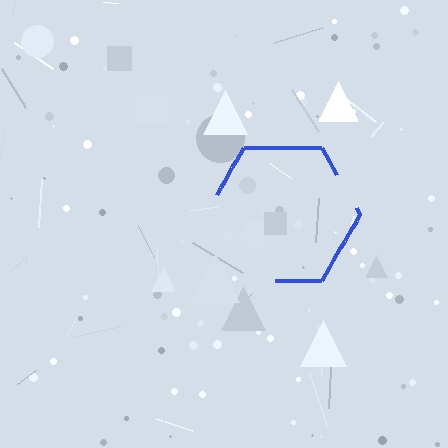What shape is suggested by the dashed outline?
The dashed outline suggests a hexagon.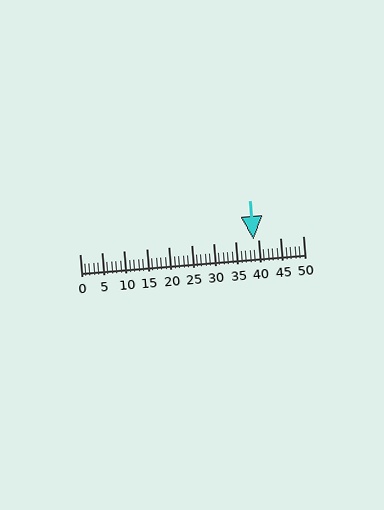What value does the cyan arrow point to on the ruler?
The cyan arrow points to approximately 39.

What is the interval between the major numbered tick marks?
The major tick marks are spaced 5 units apart.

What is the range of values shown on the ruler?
The ruler shows values from 0 to 50.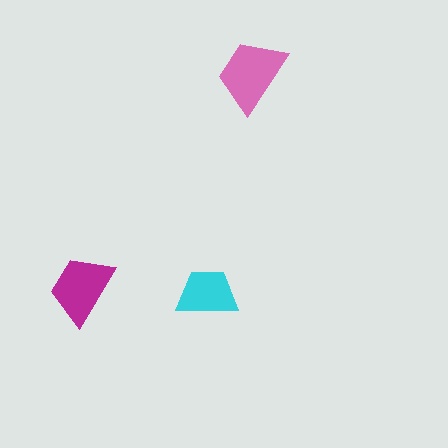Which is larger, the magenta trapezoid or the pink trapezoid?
The pink one.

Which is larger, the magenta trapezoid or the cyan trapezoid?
The magenta one.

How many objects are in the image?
There are 3 objects in the image.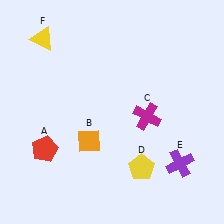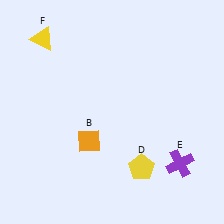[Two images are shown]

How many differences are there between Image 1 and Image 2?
There are 2 differences between the two images.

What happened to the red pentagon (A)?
The red pentagon (A) was removed in Image 2. It was in the bottom-left area of Image 1.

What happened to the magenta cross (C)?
The magenta cross (C) was removed in Image 2. It was in the bottom-right area of Image 1.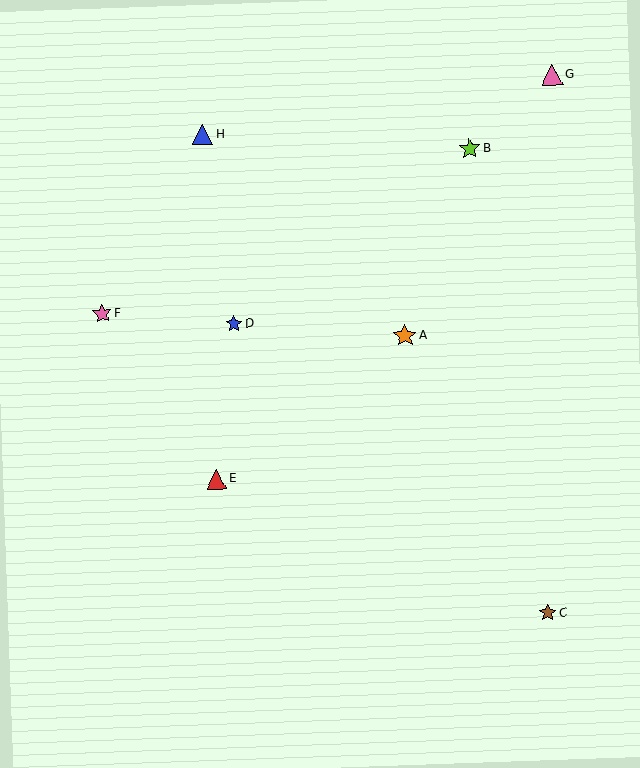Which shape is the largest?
The orange star (labeled A) is the largest.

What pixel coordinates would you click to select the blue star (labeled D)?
Click at (234, 324) to select the blue star D.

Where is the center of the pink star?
The center of the pink star is at (102, 313).